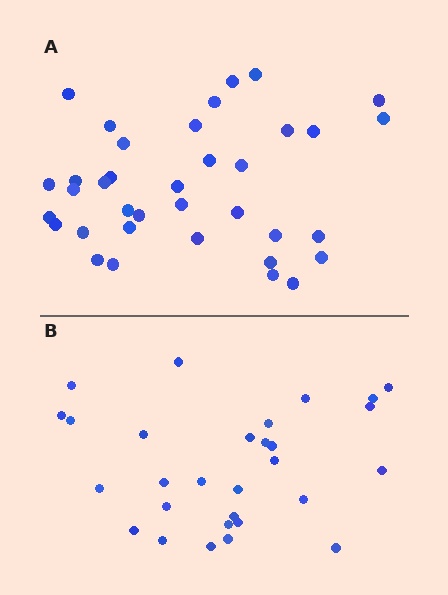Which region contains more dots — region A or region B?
Region A (the top region) has more dots.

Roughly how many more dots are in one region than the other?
Region A has roughly 8 or so more dots than region B.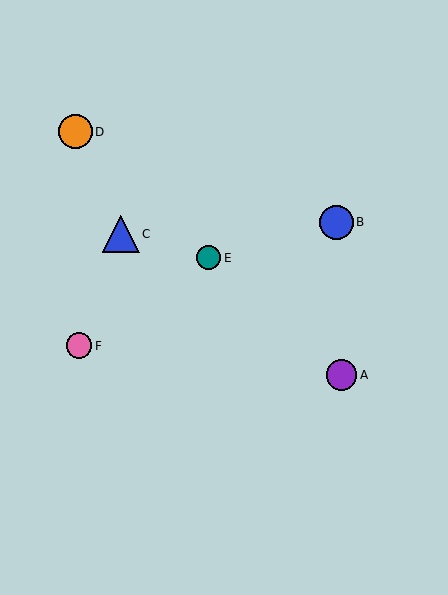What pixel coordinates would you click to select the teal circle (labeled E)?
Click at (208, 258) to select the teal circle E.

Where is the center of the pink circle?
The center of the pink circle is at (79, 346).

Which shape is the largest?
The blue triangle (labeled C) is the largest.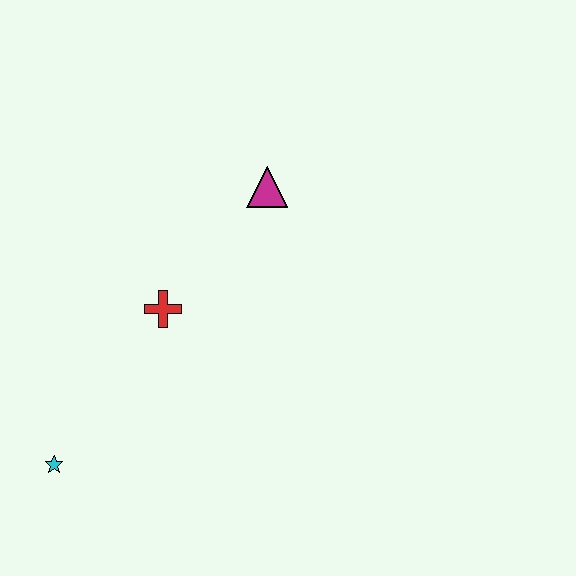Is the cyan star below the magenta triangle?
Yes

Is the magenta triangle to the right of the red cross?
Yes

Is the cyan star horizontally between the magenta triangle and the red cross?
No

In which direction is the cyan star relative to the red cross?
The cyan star is below the red cross.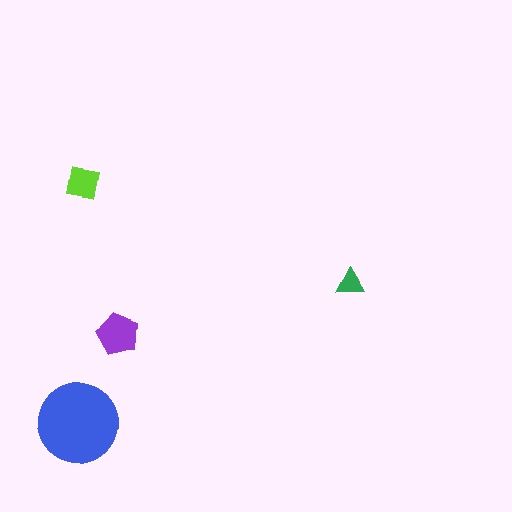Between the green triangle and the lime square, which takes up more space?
The lime square.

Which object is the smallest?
The green triangle.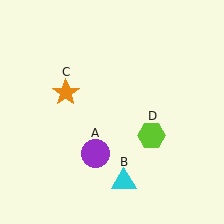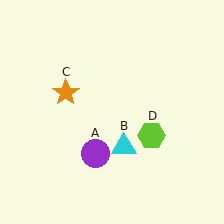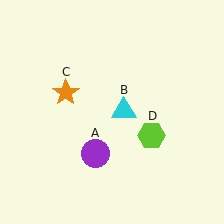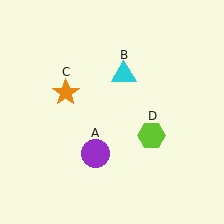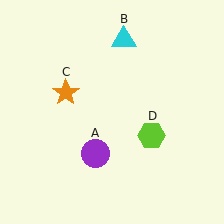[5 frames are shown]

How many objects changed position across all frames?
1 object changed position: cyan triangle (object B).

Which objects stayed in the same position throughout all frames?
Purple circle (object A) and orange star (object C) and lime hexagon (object D) remained stationary.